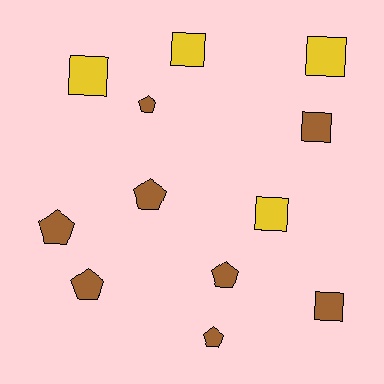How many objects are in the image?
There are 12 objects.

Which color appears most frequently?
Brown, with 8 objects.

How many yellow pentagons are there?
There are no yellow pentagons.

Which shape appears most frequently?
Square, with 6 objects.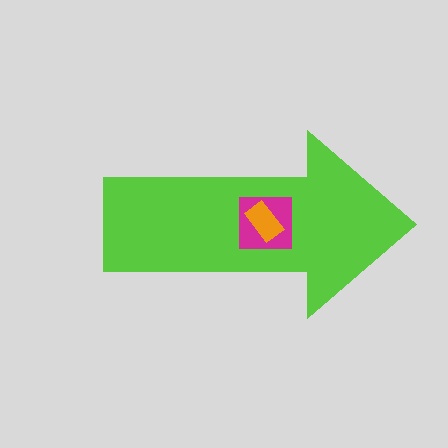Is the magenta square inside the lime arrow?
Yes.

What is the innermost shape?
The orange rectangle.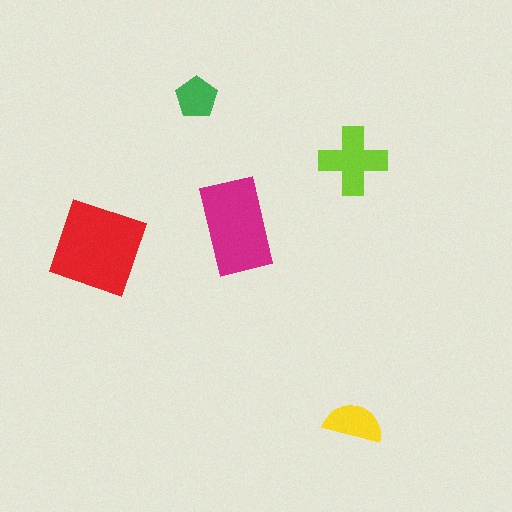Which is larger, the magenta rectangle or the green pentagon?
The magenta rectangle.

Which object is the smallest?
The green pentagon.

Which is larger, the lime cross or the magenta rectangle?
The magenta rectangle.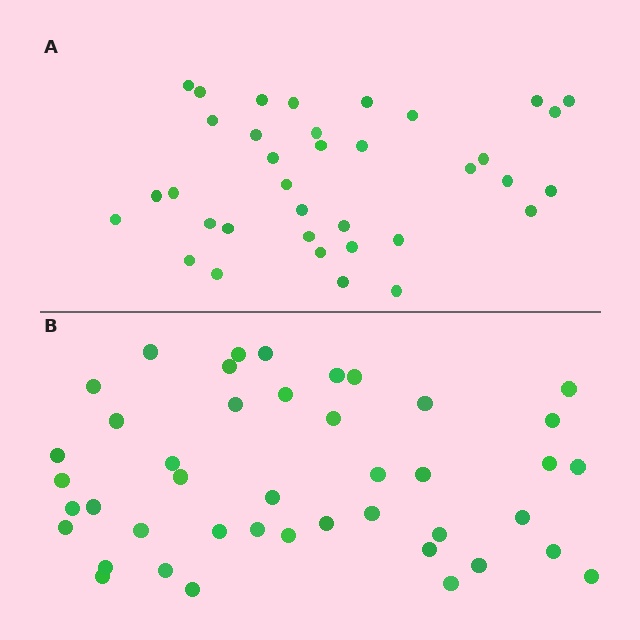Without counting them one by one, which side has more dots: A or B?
Region B (the bottom region) has more dots.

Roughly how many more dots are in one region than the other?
Region B has roughly 8 or so more dots than region A.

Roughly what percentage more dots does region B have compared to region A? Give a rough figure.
About 20% more.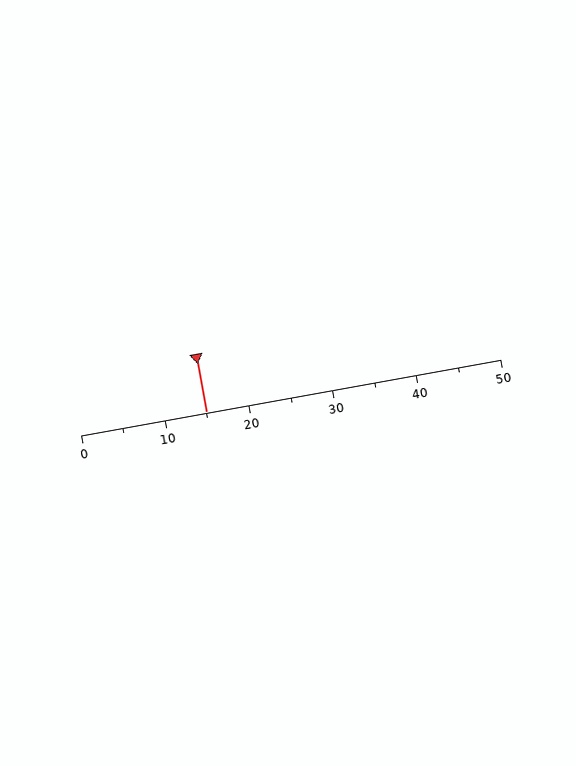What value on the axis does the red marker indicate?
The marker indicates approximately 15.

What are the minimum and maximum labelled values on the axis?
The axis runs from 0 to 50.